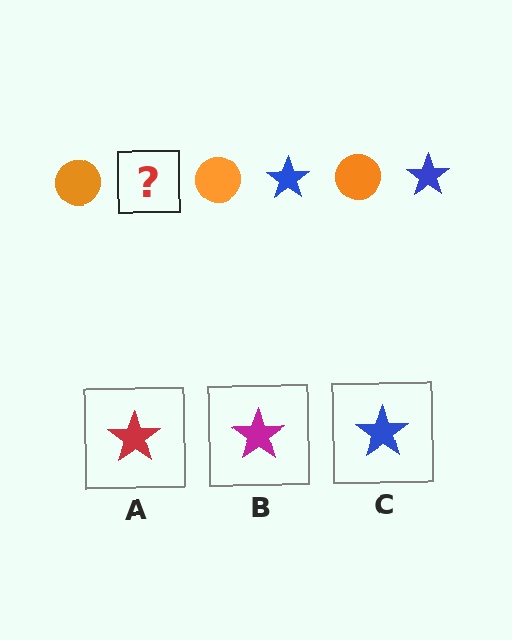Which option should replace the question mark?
Option C.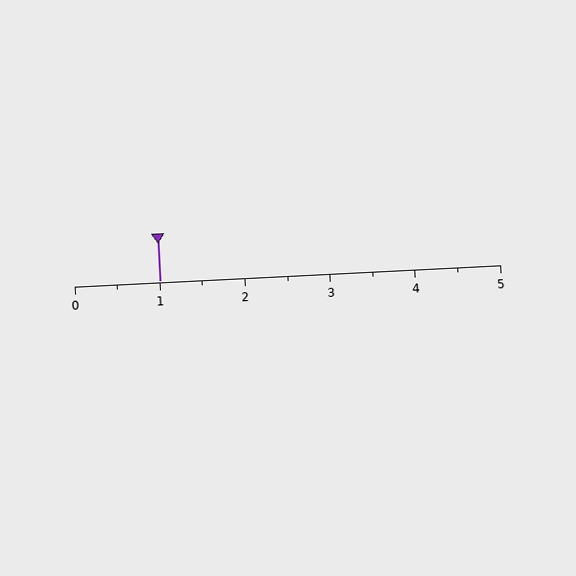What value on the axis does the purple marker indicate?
The marker indicates approximately 1.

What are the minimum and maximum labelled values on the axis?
The axis runs from 0 to 5.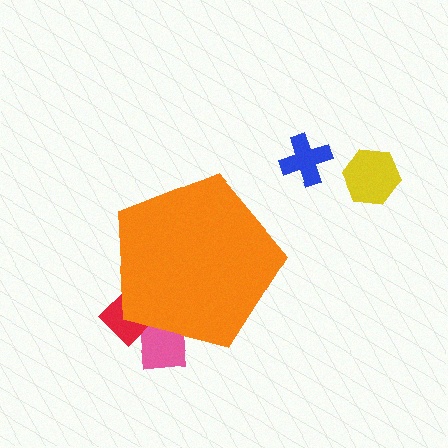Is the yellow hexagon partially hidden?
No, the yellow hexagon is fully visible.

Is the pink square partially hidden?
Yes, the pink square is partially hidden behind the orange pentagon.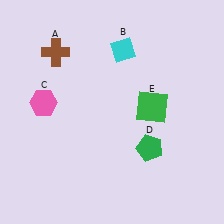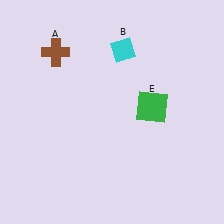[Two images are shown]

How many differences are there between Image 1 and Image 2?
There are 2 differences between the two images.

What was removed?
The pink hexagon (C), the green pentagon (D) were removed in Image 2.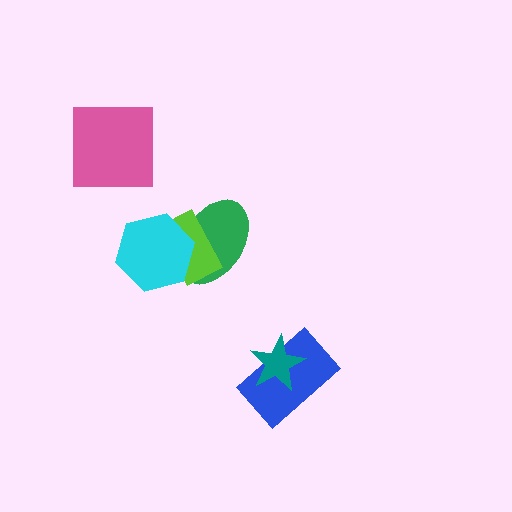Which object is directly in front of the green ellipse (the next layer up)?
The lime rectangle is directly in front of the green ellipse.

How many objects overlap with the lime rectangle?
2 objects overlap with the lime rectangle.